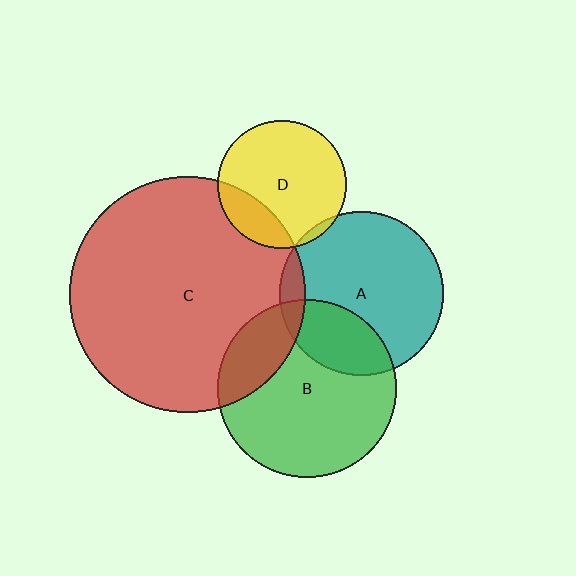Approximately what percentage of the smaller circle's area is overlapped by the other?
Approximately 20%.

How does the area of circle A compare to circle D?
Approximately 1.6 times.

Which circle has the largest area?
Circle C (red).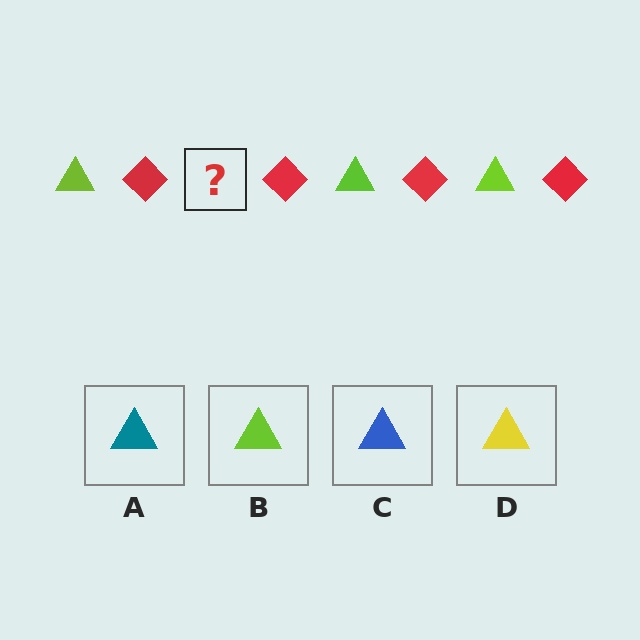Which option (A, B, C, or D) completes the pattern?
B.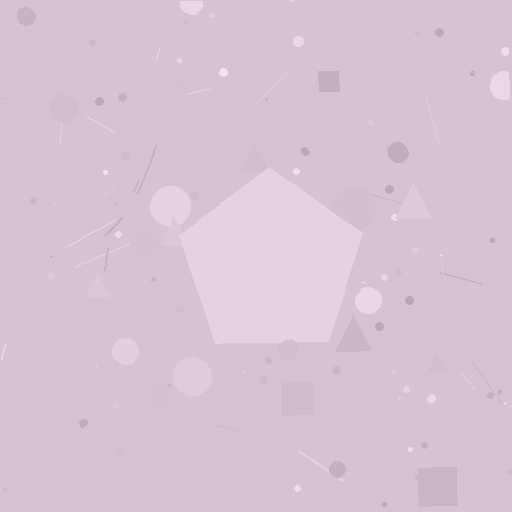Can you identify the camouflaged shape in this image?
The camouflaged shape is a pentagon.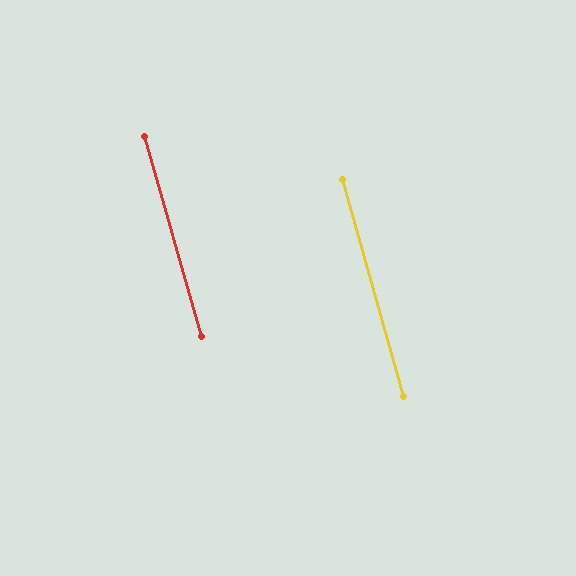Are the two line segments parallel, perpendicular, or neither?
Parallel — their directions differ by only 0.1°.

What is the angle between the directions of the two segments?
Approximately 0 degrees.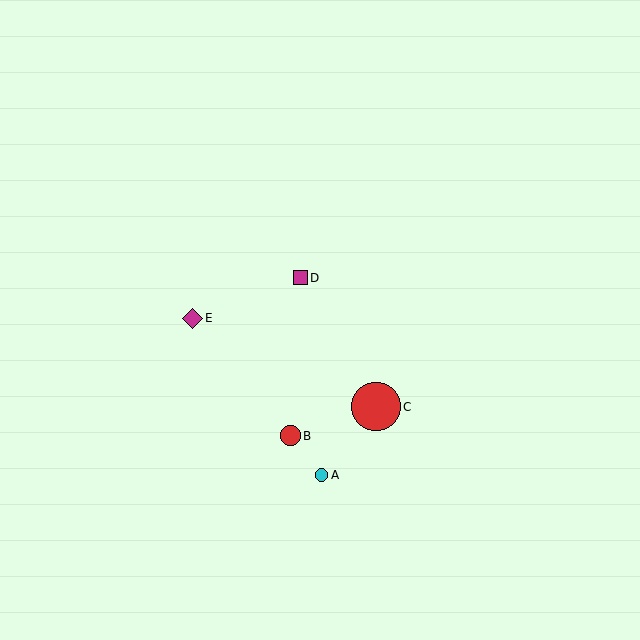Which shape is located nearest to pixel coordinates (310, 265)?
The magenta square (labeled D) at (300, 278) is nearest to that location.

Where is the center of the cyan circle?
The center of the cyan circle is at (322, 475).